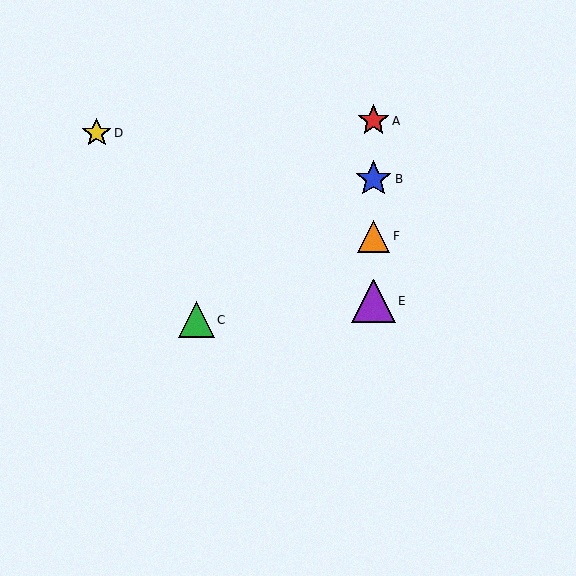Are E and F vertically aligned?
Yes, both are at x≈374.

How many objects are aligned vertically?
4 objects (A, B, E, F) are aligned vertically.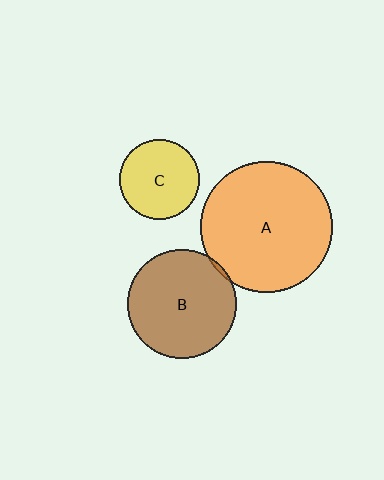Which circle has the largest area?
Circle A (orange).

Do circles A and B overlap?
Yes.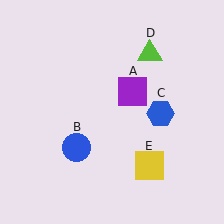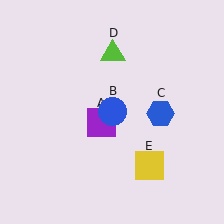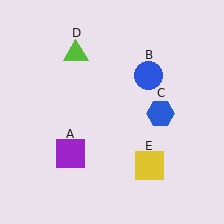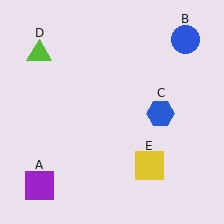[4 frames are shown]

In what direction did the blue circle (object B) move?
The blue circle (object B) moved up and to the right.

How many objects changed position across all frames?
3 objects changed position: purple square (object A), blue circle (object B), lime triangle (object D).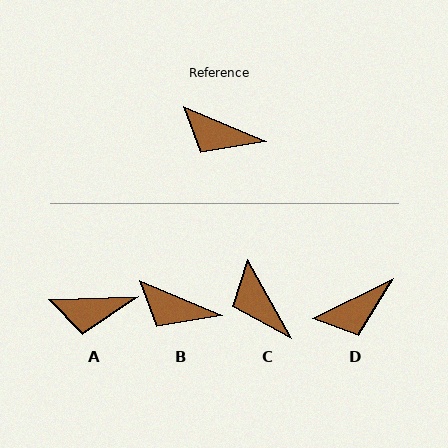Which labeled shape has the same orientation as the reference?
B.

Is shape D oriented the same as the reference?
No, it is off by about 50 degrees.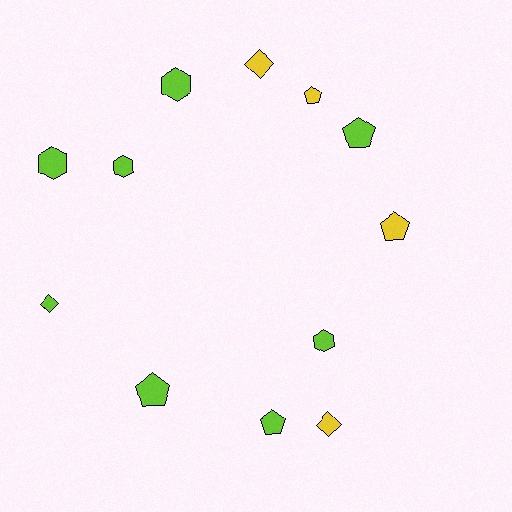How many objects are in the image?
There are 12 objects.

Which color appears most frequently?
Lime, with 8 objects.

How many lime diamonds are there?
There is 1 lime diamond.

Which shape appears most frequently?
Pentagon, with 5 objects.